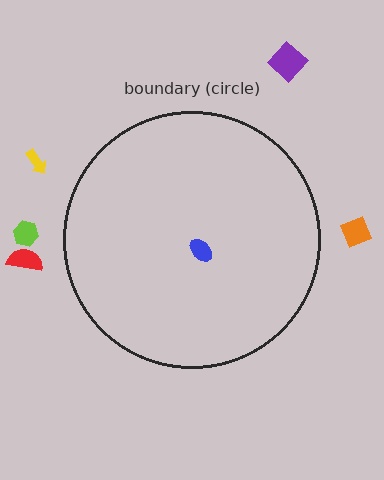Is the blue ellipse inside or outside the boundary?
Inside.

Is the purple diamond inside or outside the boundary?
Outside.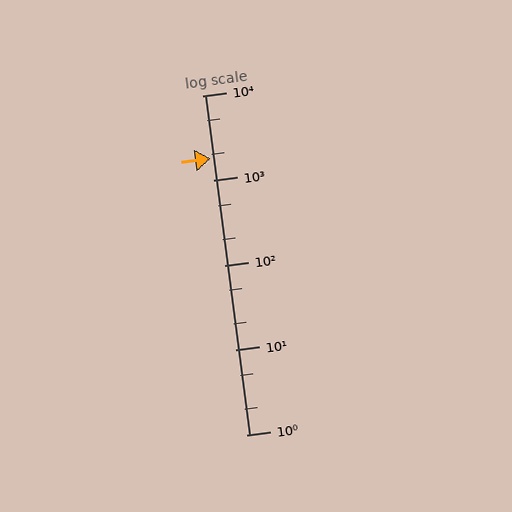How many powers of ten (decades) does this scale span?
The scale spans 4 decades, from 1 to 10000.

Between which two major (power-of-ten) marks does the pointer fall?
The pointer is between 1000 and 10000.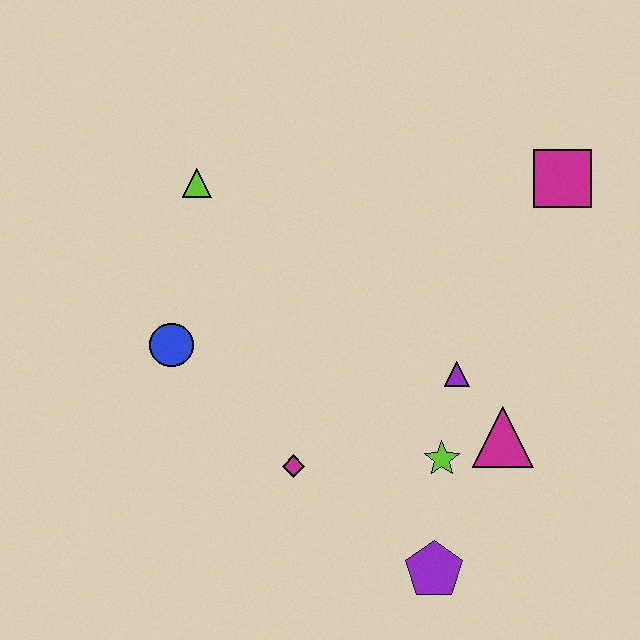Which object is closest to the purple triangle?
The magenta triangle is closest to the purple triangle.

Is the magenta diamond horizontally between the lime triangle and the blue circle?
No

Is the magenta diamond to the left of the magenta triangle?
Yes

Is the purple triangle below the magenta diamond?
No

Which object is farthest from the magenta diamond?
The magenta square is farthest from the magenta diamond.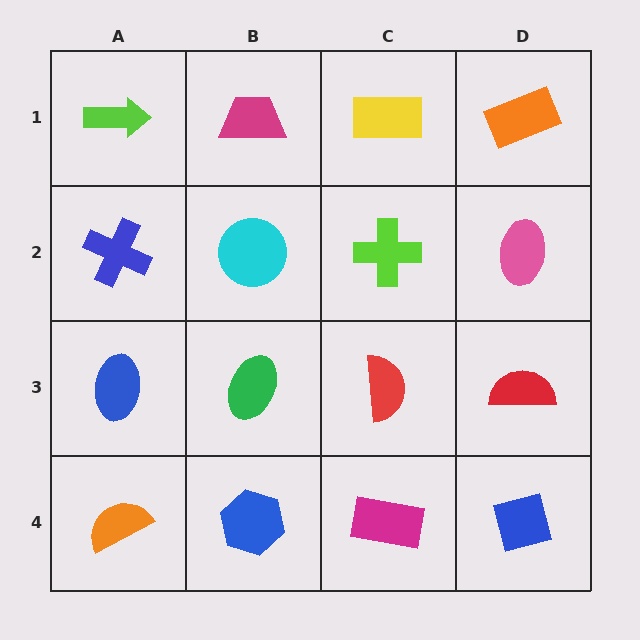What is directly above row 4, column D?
A red semicircle.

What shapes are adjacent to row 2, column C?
A yellow rectangle (row 1, column C), a red semicircle (row 3, column C), a cyan circle (row 2, column B), a pink ellipse (row 2, column D).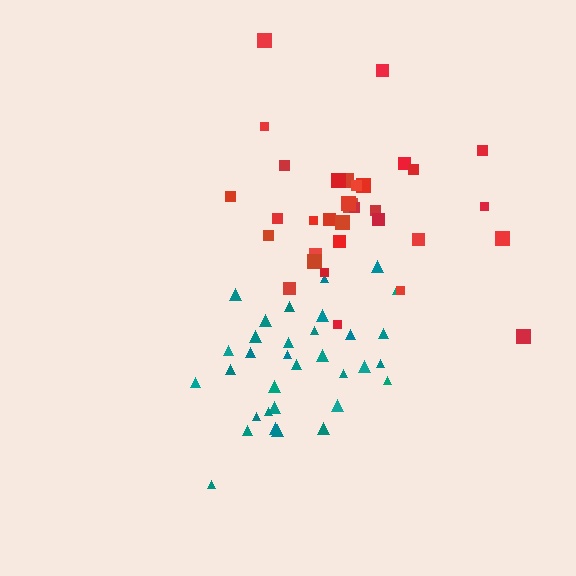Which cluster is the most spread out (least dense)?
Red.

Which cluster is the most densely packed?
Teal.